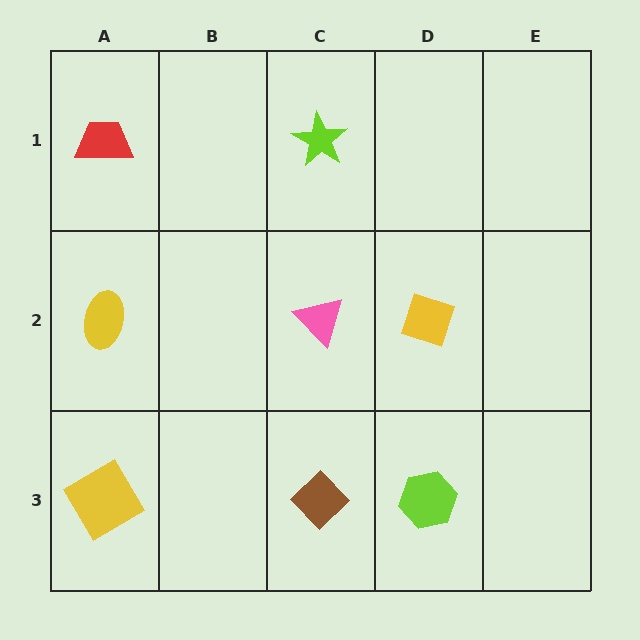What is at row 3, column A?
A yellow diamond.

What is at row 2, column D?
A yellow diamond.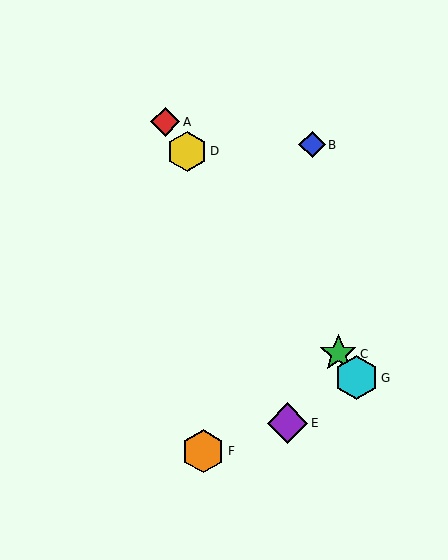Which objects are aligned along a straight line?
Objects A, C, D, G are aligned along a straight line.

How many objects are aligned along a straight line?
4 objects (A, C, D, G) are aligned along a straight line.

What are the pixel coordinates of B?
Object B is at (312, 145).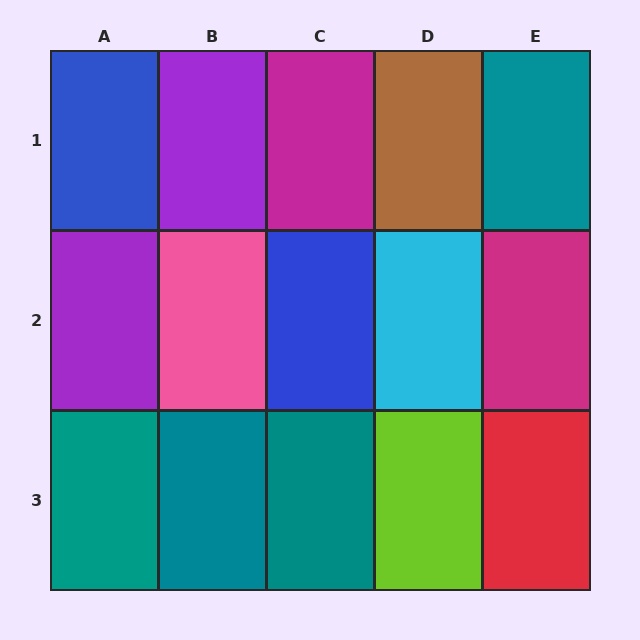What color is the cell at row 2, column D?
Cyan.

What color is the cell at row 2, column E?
Magenta.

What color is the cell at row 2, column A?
Purple.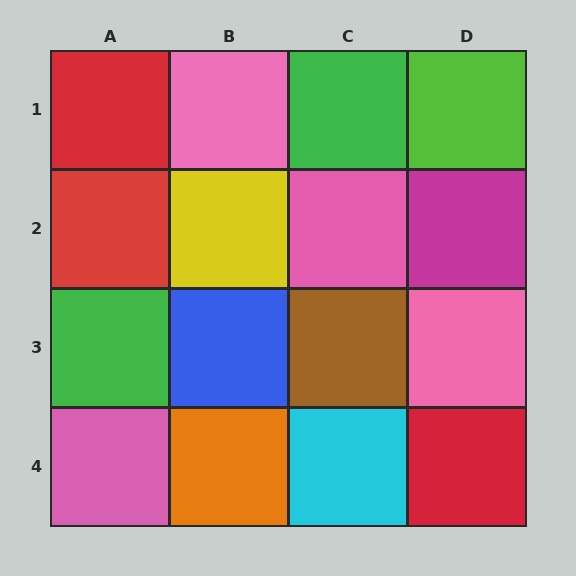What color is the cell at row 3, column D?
Pink.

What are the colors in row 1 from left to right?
Red, pink, green, lime.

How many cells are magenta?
1 cell is magenta.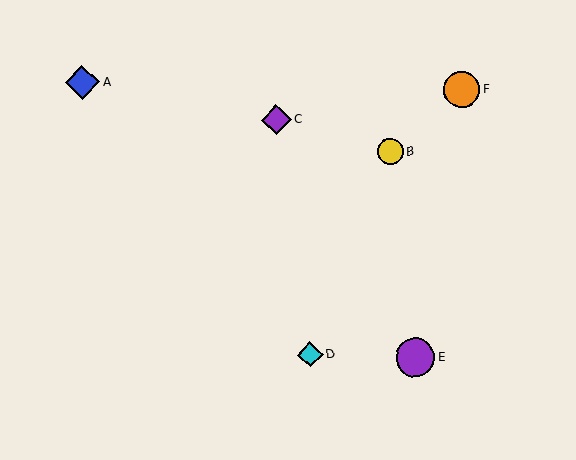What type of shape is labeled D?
Shape D is a cyan diamond.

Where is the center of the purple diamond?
The center of the purple diamond is at (276, 120).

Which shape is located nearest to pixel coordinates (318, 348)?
The cyan diamond (labeled D) at (310, 354) is nearest to that location.